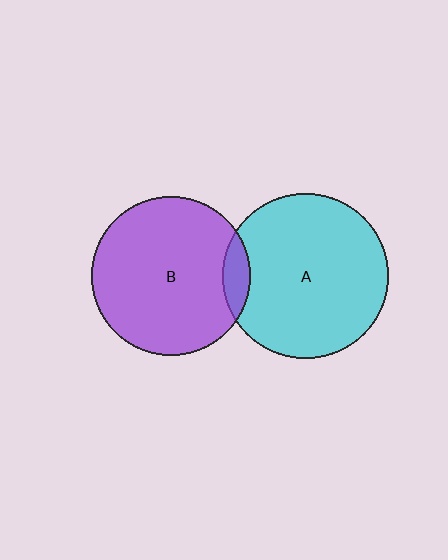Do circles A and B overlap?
Yes.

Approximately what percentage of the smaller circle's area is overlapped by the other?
Approximately 10%.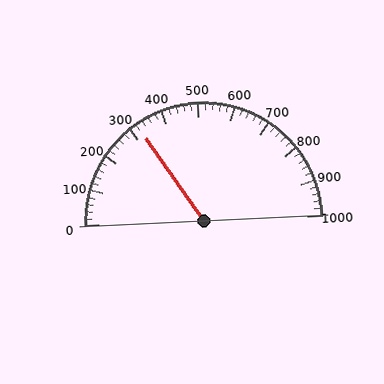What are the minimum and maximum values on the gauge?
The gauge ranges from 0 to 1000.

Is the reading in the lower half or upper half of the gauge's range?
The reading is in the lower half of the range (0 to 1000).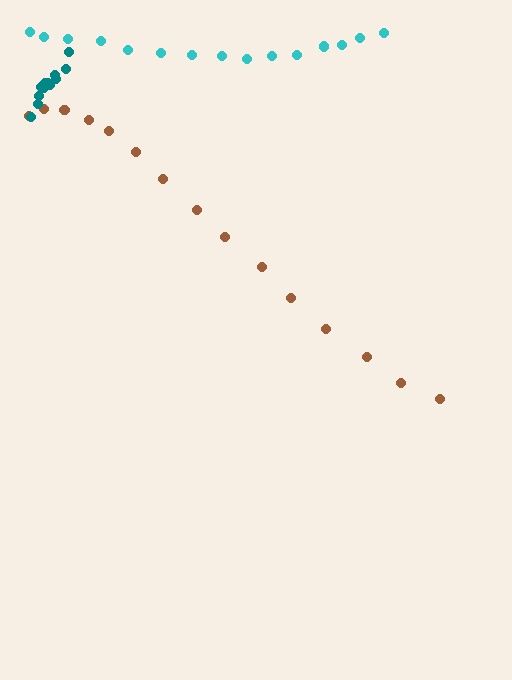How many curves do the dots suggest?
There are 3 distinct paths.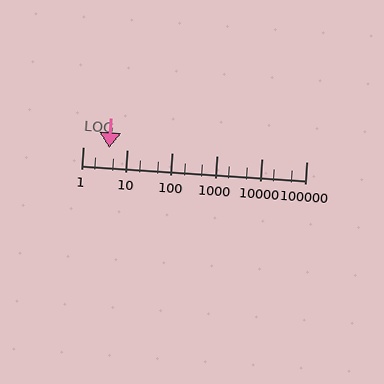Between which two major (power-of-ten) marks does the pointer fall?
The pointer is between 1 and 10.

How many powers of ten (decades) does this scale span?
The scale spans 5 decades, from 1 to 100000.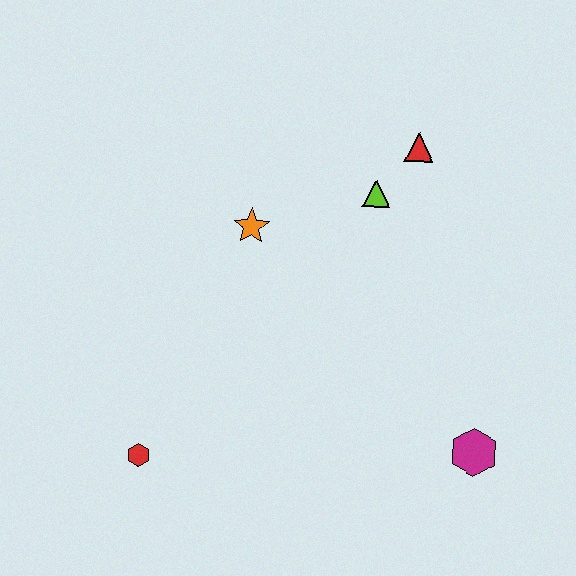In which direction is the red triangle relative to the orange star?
The red triangle is to the right of the orange star.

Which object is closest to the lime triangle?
The red triangle is closest to the lime triangle.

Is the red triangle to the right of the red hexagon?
Yes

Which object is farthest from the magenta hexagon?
The red hexagon is farthest from the magenta hexagon.